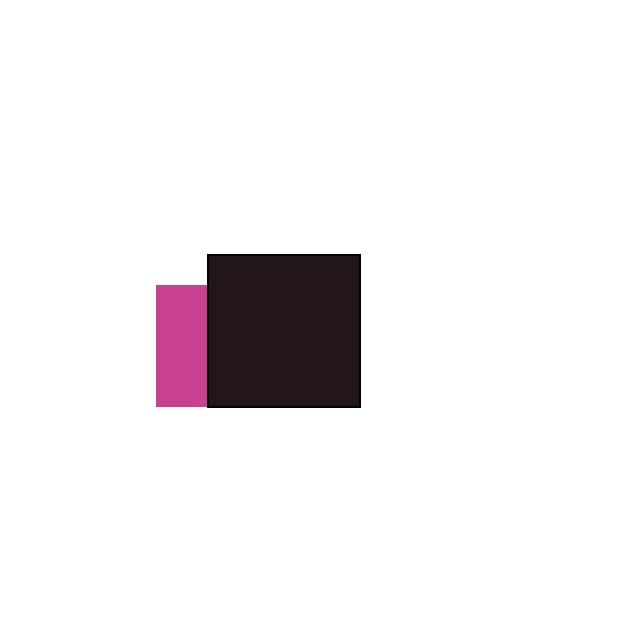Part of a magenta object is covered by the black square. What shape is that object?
It is a square.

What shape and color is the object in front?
The object in front is a black square.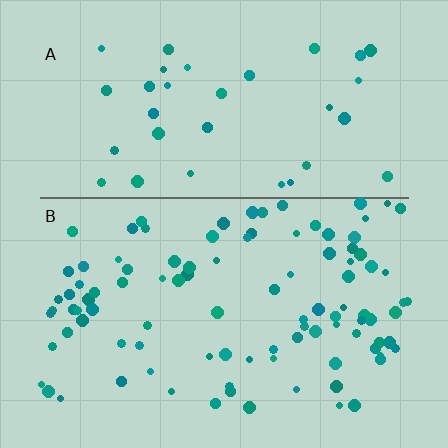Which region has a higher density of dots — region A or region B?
B (the bottom).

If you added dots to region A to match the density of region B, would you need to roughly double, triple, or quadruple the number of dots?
Approximately triple.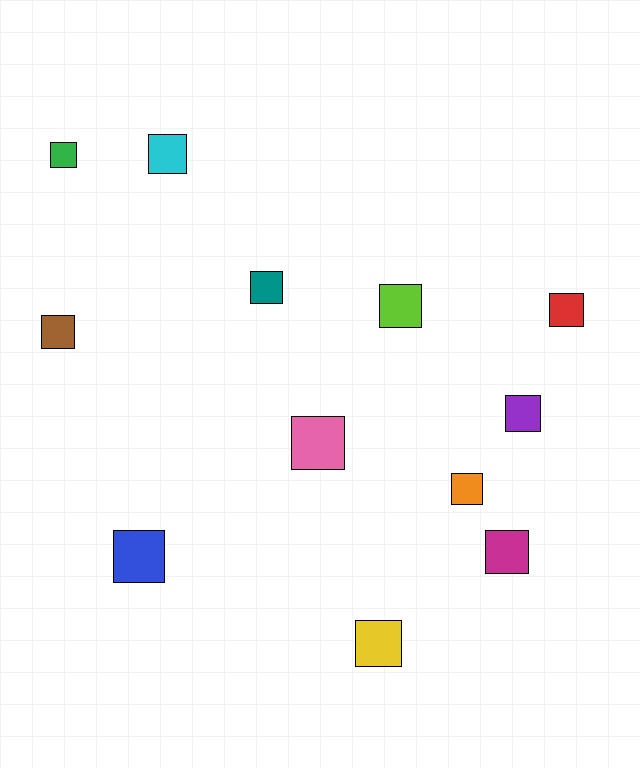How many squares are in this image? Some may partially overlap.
There are 12 squares.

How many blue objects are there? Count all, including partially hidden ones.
There is 1 blue object.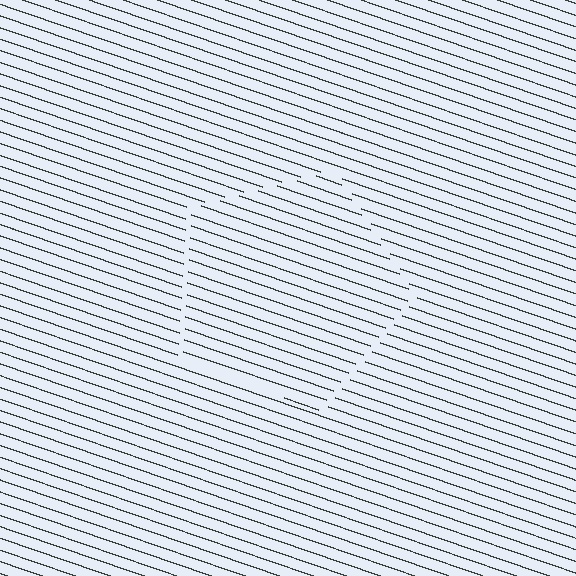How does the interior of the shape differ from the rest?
The interior of the shape contains the same grating, shifted by half a period — the contour is defined by the phase discontinuity where line-ends from the inner and outer gratings abut.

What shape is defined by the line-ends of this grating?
An illusory pentagon. The interior of the shape contains the same grating, shifted by half a period — the contour is defined by the phase discontinuity where line-ends from the inner and outer gratings abut.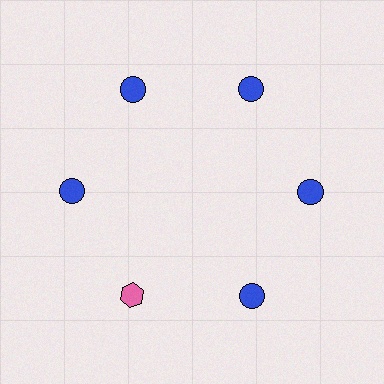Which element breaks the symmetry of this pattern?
The pink hexagon at roughly the 7 o'clock position breaks the symmetry. All other shapes are blue circles.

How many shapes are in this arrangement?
There are 6 shapes arranged in a ring pattern.